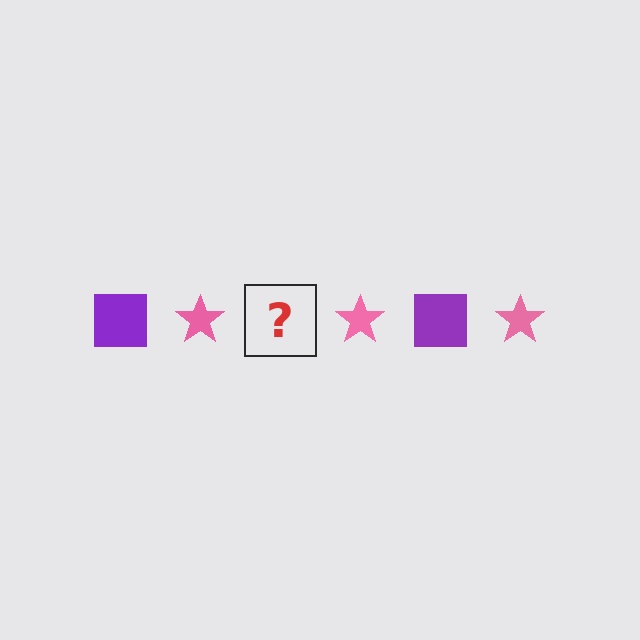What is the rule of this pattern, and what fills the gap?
The rule is that the pattern alternates between purple square and pink star. The gap should be filled with a purple square.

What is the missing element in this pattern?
The missing element is a purple square.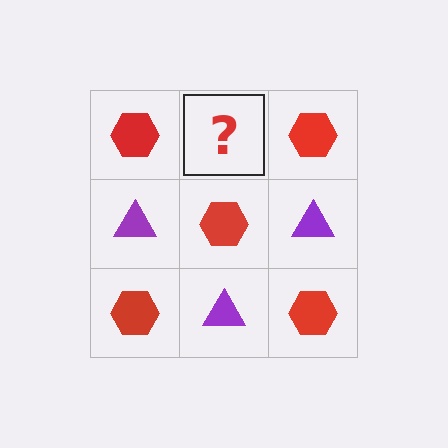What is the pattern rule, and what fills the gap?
The rule is that it alternates red hexagon and purple triangle in a checkerboard pattern. The gap should be filled with a purple triangle.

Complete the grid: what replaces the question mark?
The question mark should be replaced with a purple triangle.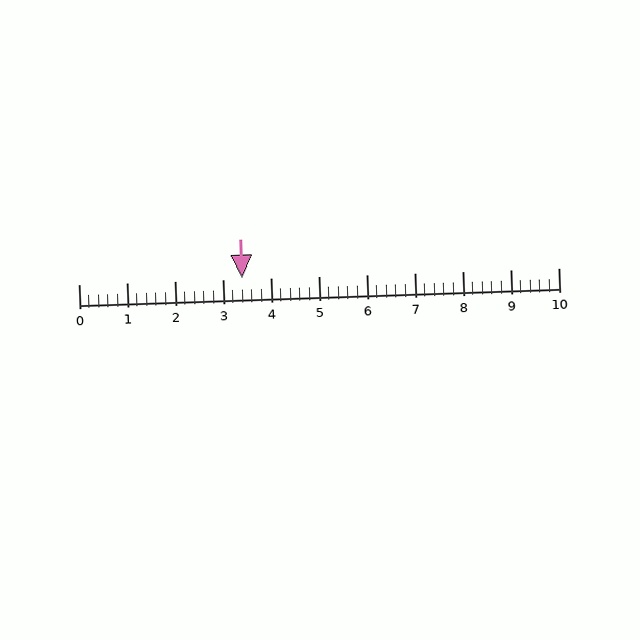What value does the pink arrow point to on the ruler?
The pink arrow points to approximately 3.4.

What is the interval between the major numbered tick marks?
The major tick marks are spaced 1 units apart.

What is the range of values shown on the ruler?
The ruler shows values from 0 to 10.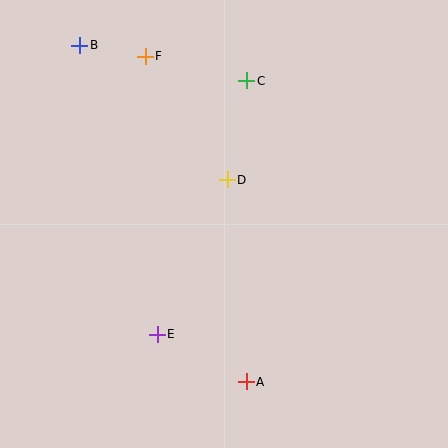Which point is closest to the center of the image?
Point D at (227, 180) is closest to the center.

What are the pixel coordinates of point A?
Point A is at (246, 382).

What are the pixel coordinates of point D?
Point D is at (227, 180).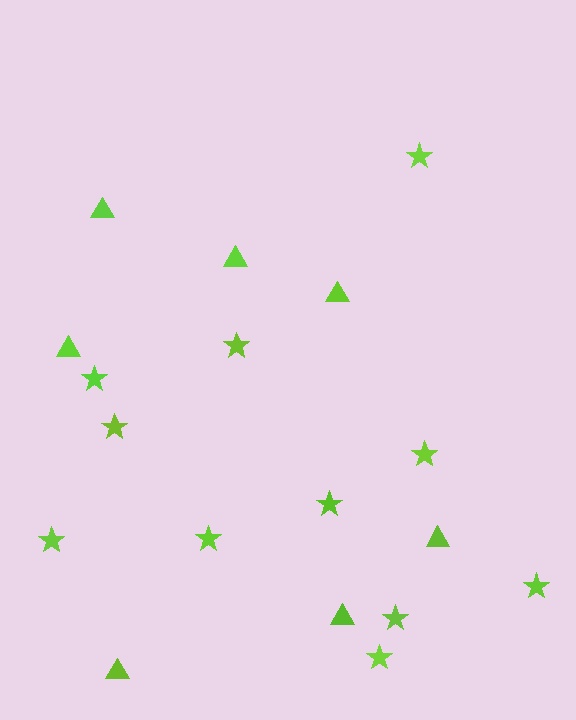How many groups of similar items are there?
There are 2 groups: one group of stars (11) and one group of triangles (7).